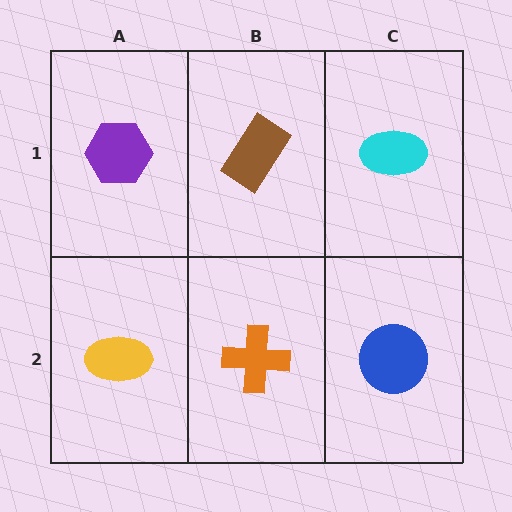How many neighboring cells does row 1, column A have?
2.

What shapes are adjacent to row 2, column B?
A brown rectangle (row 1, column B), a yellow ellipse (row 2, column A), a blue circle (row 2, column C).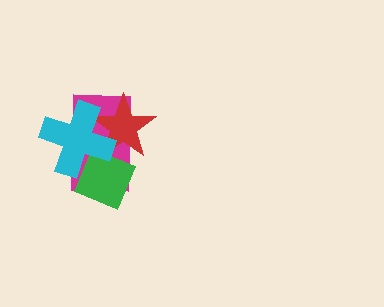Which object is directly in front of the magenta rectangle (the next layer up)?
The green diamond is directly in front of the magenta rectangle.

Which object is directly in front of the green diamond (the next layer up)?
The red star is directly in front of the green diamond.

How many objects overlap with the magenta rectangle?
3 objects overlap with the magenta rectangle.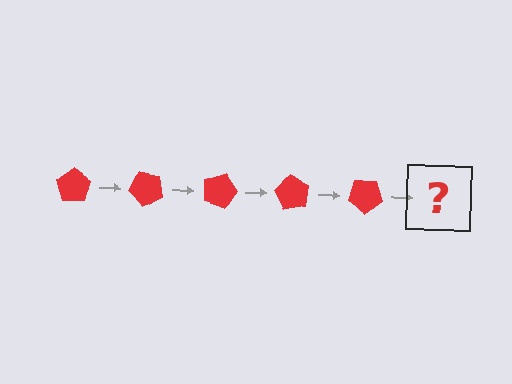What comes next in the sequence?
The next element should be a red pentagon rotated 225 degrees.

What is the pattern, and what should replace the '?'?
The pattern is that the pentagon rotates 45 degrees each step. The '?' should be a red pentagon rotated 225 degrees.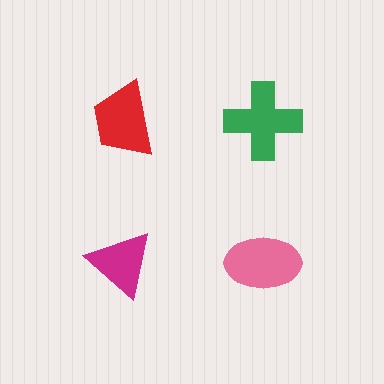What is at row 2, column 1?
A magenta triangle.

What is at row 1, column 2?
A green cross.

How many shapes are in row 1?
2 shapes.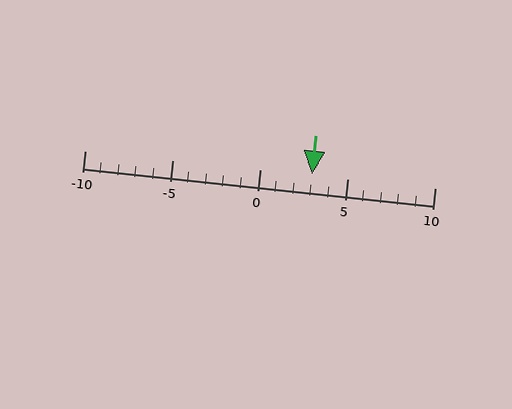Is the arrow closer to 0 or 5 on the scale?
The arrow is closer to 5.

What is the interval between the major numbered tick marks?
The major tick marks are spaced 5 units apart.